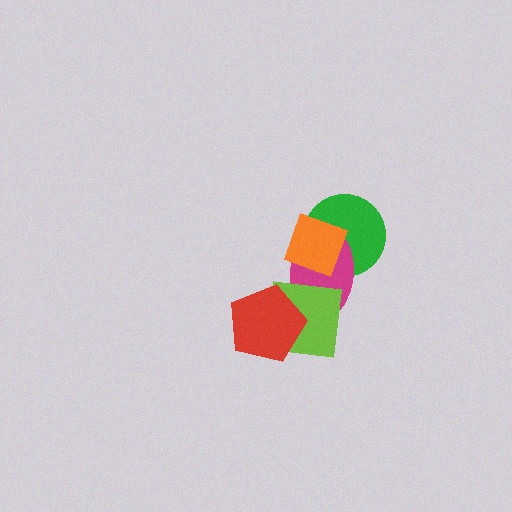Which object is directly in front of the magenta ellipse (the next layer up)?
The lime square is directly in front of the magenta ellipse.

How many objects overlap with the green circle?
2 objects overlap with the green circle.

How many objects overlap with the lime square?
2 objects overlap with the lime square.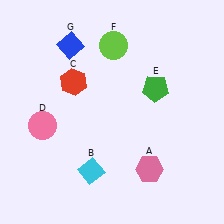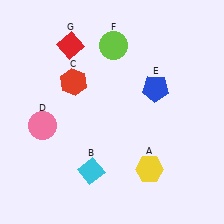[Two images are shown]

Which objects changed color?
A changed from pink to yellow. E changed from green to blue. G changed from blue to red.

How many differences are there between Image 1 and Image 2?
There are 3 differences between the two images.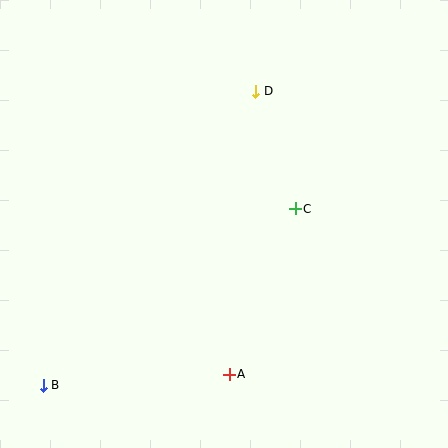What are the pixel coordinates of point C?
Point C is at (295, 209).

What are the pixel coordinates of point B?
Point B is at (43, 385).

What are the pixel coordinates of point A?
Point A is at (229, 374).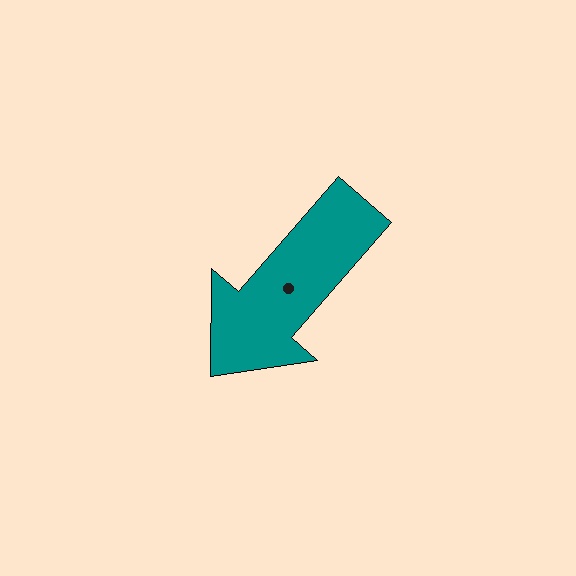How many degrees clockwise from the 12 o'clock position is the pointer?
Approximately 221 degrees.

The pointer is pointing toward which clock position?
Roughly 7 o'clock.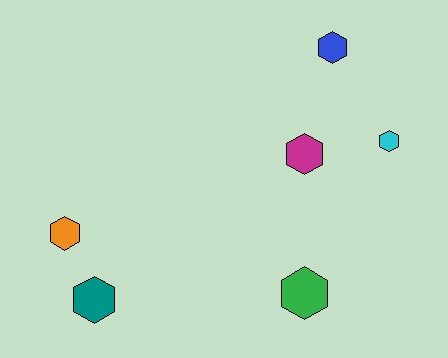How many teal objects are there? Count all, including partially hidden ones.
There is 1 teal object.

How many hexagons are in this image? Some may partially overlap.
There are 6 hexagons.